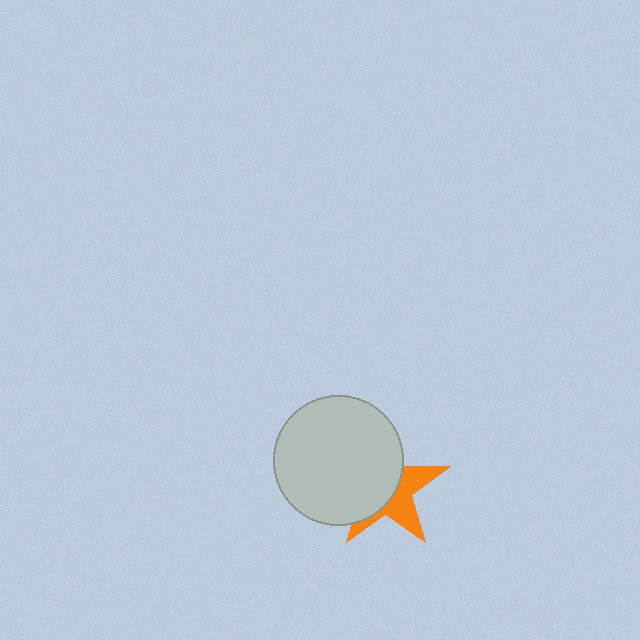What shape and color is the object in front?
The object in front is a light gray circle.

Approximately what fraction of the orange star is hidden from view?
Roughly 58% of the orange star is hidden behind the light gray circle.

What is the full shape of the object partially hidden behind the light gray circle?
The partially hidden object is an orange star.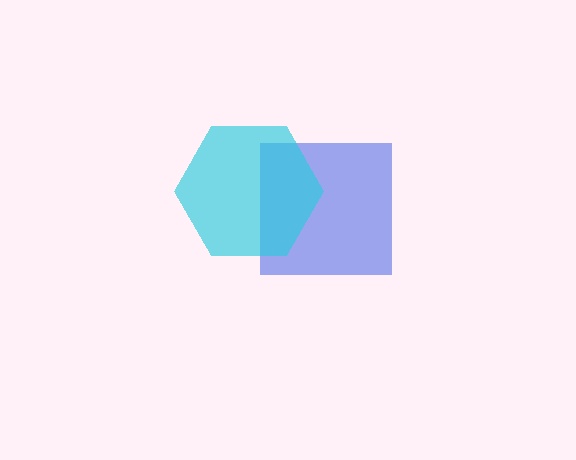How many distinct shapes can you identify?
There are 2 distinct shapes: a blue square, a cyan hexagon.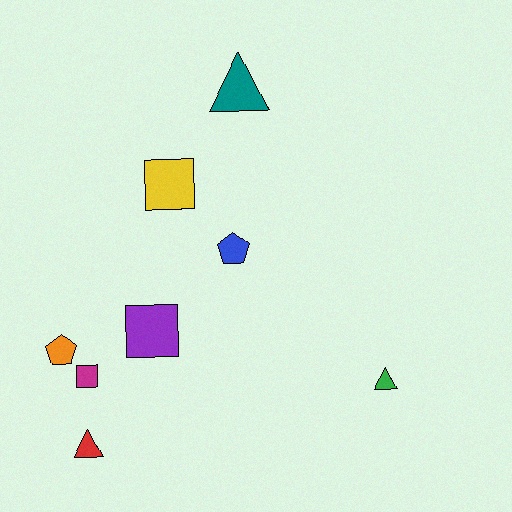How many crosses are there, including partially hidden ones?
There are no crosses.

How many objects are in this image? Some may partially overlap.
There are 8 objects.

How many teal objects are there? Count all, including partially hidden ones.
There is 1 teal object.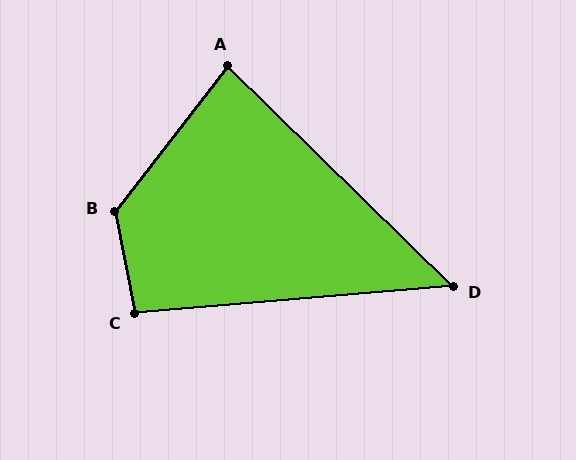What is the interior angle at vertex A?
Approximately 84 degrees (acute).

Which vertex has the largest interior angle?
B, at approximately 131 degrees.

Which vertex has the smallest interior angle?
D, at approximately 49 degrees.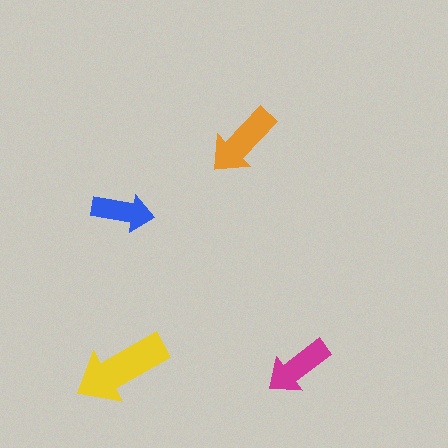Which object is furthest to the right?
The magenta arrow is rightmost.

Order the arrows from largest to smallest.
the yellow one, the orange one, the magenta one, the blue one.